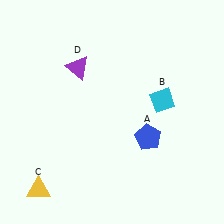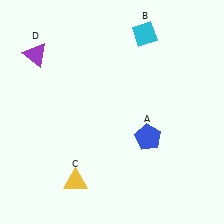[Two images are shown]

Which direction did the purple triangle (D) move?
The purple triangle (D) moved left.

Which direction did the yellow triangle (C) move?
The yellow triangle (C) moved right.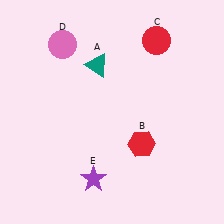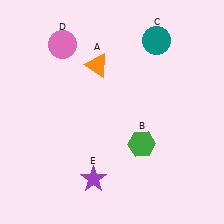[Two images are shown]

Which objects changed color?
A changed from teal to orange. B changed from red to green. C changed from red to teal.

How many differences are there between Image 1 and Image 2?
There are 3 differences between the two images.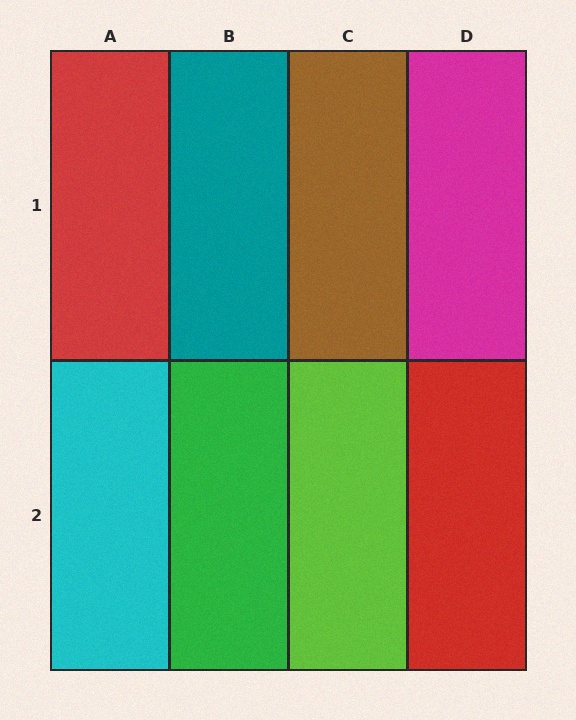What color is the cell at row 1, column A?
Red.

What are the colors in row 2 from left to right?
Cyan, green, lime, red.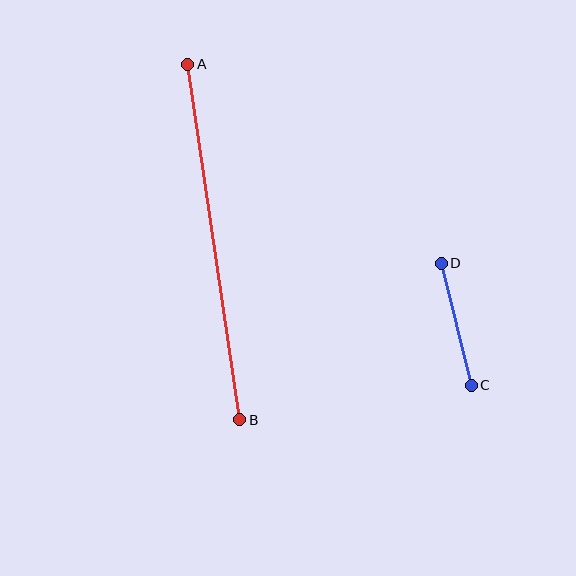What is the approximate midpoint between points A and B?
The midpoint is at approximately (214, 242) pixels.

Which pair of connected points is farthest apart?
Points A and B are farthest apart.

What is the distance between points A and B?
The distance is approximately 359 pixels.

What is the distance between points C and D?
The distance is approximately 126 pixels.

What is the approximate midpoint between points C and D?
The midpoint is at approximately (456, 324) pixels.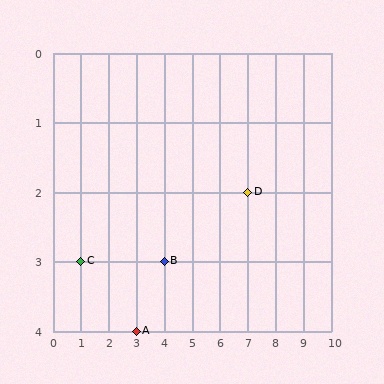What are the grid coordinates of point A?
Point A is at grid coordinates (3, 4).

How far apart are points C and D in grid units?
Points C and D are 6 columns and 1 row apart (about 6.1 grid units diagonally).